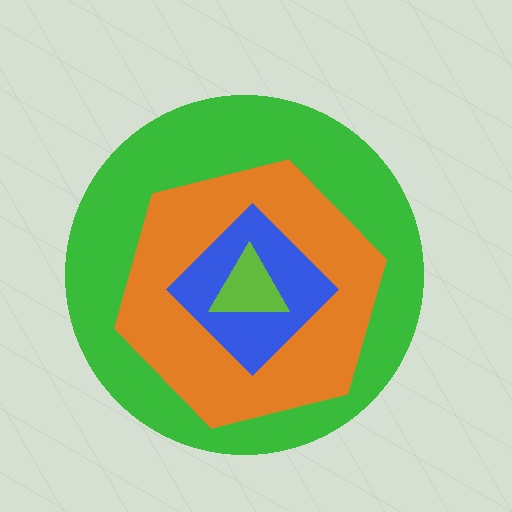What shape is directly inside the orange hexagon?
The blue diamond.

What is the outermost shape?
The green circle.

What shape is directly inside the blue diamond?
The lime triangle.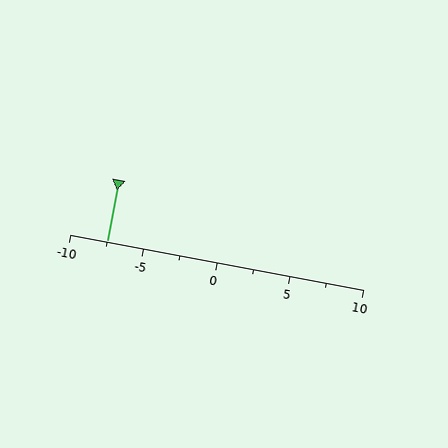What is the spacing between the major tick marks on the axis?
The major ticks are spaced 5 apart.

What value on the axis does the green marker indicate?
The marker indicates approximately -7.5.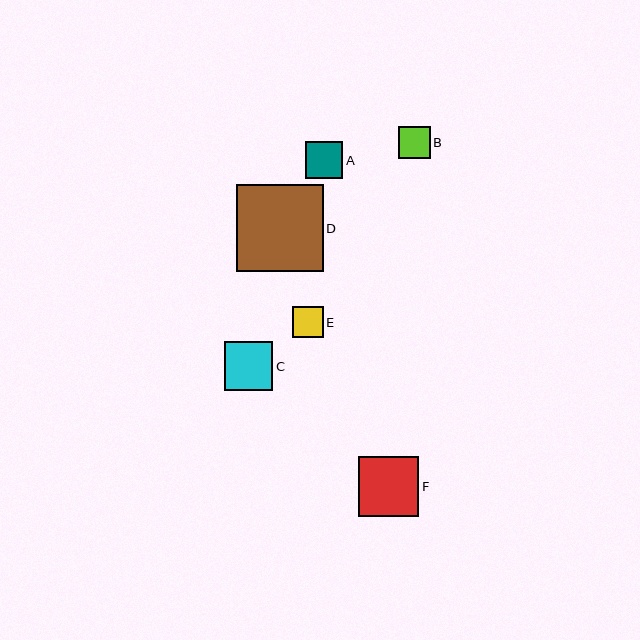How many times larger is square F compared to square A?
Square F is approximately 1.6 times the size of square A.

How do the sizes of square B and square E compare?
Square B and square E are approximately the same size.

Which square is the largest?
Square D is the largest with a size of approximately 87 pixels.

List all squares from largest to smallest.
From largest to smallest: D, F, C, A, B, E.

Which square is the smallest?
Square E is the smallest with a size of approximately 30 pixels.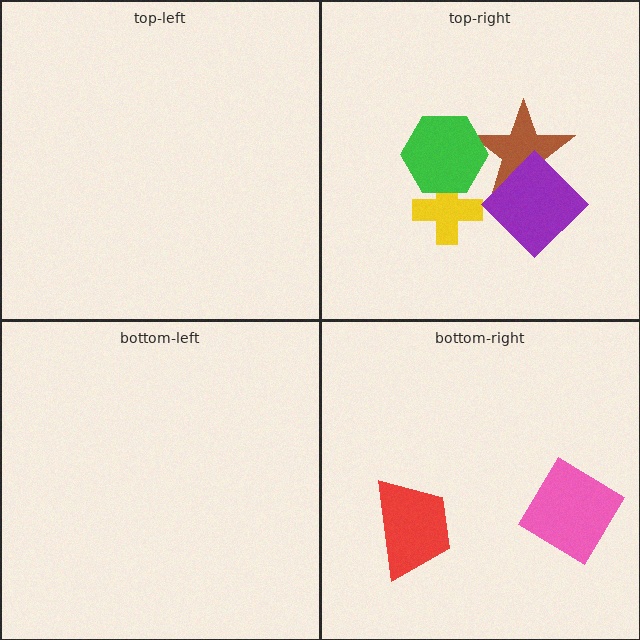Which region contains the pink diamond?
The bottom-right region.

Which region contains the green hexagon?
The top-right region.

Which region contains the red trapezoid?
The bottom-right region.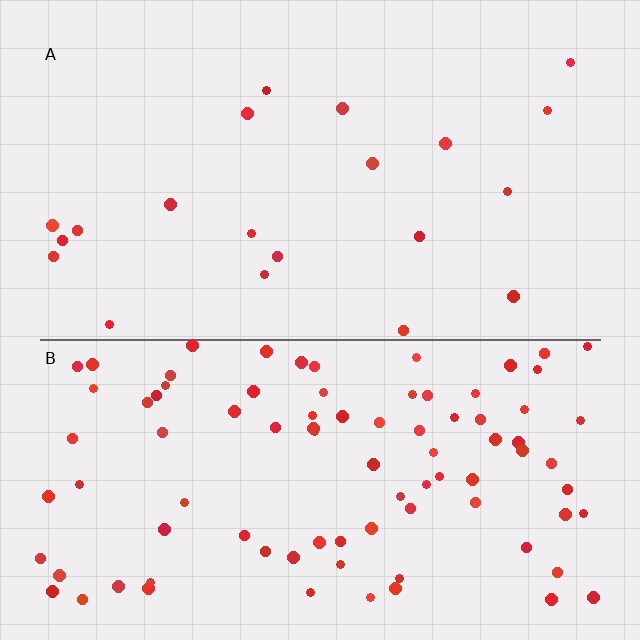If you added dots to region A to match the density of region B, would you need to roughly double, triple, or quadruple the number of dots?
Approximately quadruple.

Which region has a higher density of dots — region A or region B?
B (the bottom).